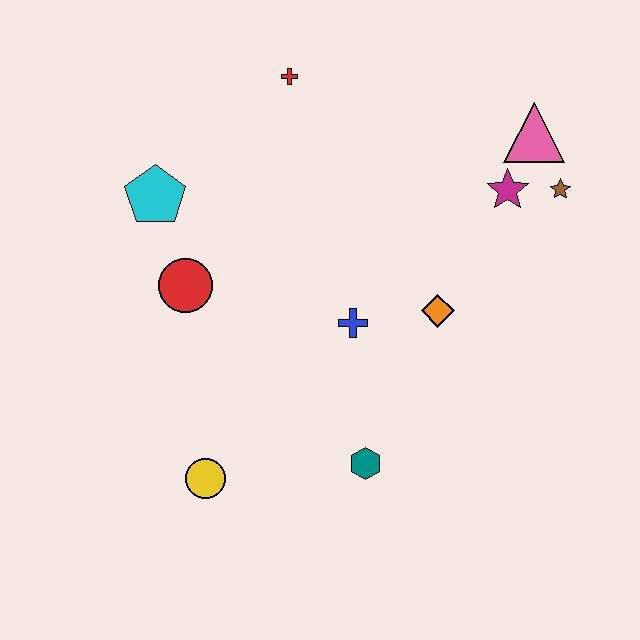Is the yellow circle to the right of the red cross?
No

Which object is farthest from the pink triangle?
The yellow circle is farthest from the pink triangle.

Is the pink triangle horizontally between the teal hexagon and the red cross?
No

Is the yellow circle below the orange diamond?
Yes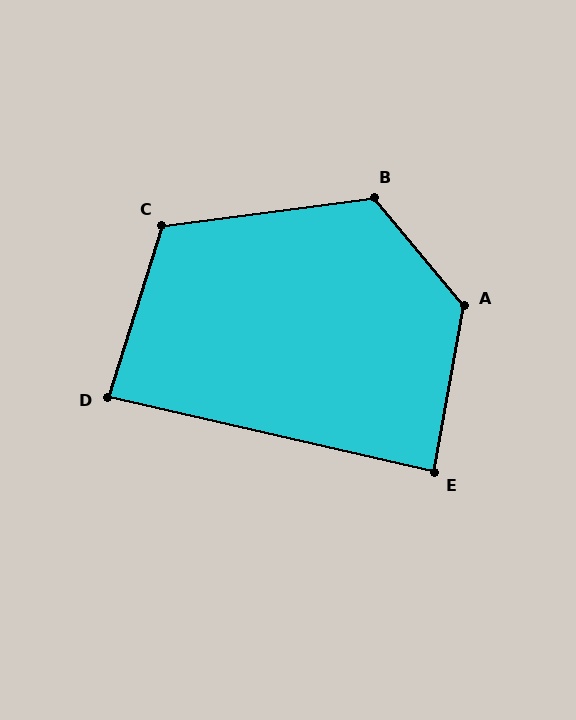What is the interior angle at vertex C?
Approximately 115 degrees (obtuse).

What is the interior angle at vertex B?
Approximately 122 degrees (obtuse).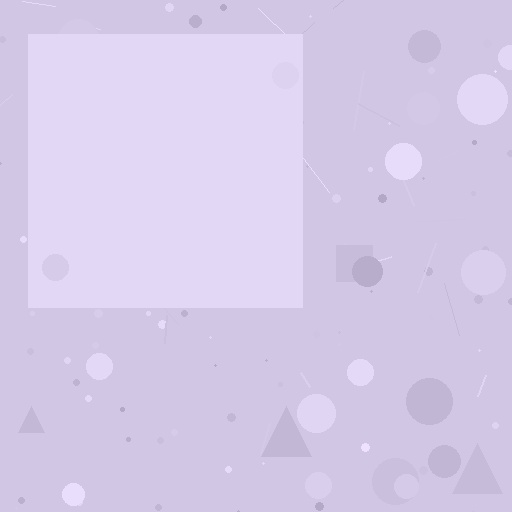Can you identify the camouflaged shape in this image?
The camouflaged shape is a square.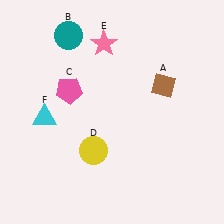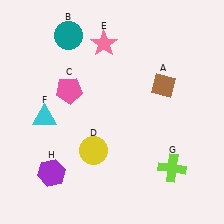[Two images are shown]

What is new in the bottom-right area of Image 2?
A lime cross (G) was added in the bottom-right area of Image 2.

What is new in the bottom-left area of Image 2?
A purple hexagon (H) was added in the bottom-left area of Image 2.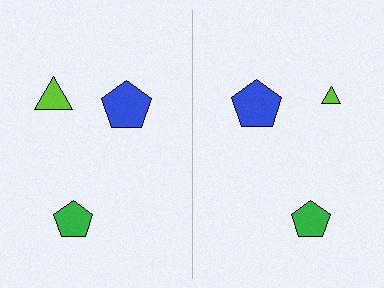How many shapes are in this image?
There are 6 shapes in this image.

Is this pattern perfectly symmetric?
No, the pattern is not perfectly symmetric. The lime triangle on the right side has a different size than its mirror counterpart.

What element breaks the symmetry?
The lime triangle on the right side has a different size than its mirror counterpart.